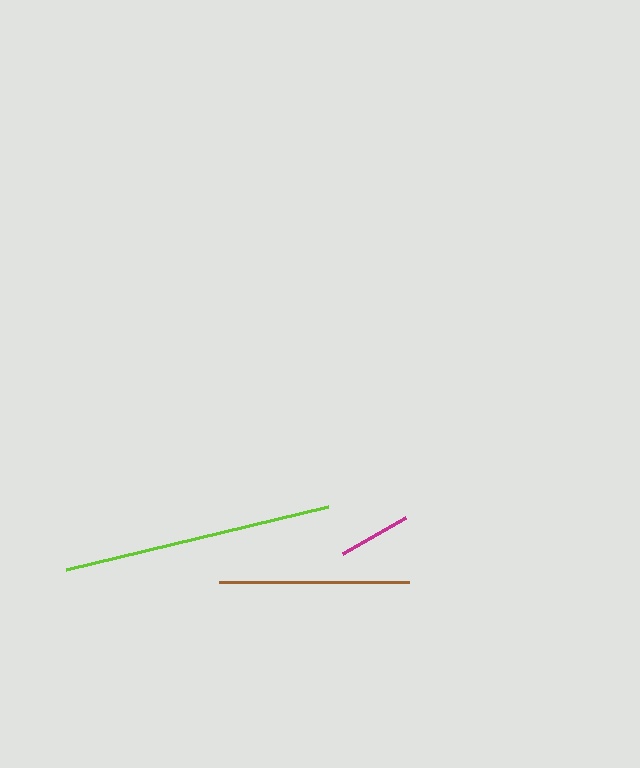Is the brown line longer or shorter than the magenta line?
The brown line is longer than the magenta line.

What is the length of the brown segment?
The brown segment is approximately 190 pixels long.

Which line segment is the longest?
The lime line is the longest at approximately 270 pixels.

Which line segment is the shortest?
The magenta line is the shortest at approximately 73 pixels.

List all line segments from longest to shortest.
From longest to shortest: lime, brown, magenta.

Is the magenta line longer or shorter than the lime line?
The lime line is longer than the magenta line.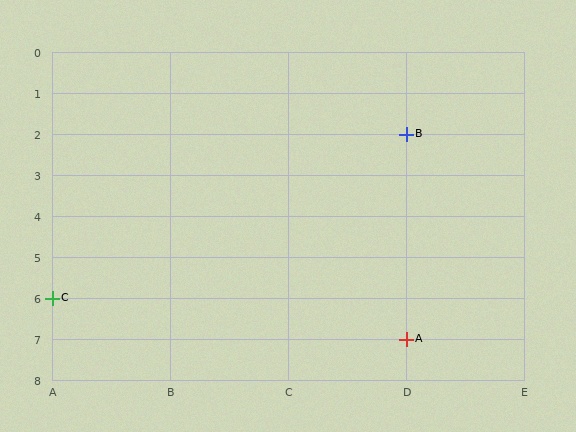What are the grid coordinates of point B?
Point B is at grid coordinates (D, 2).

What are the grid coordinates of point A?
Point A is at grid coordinates (D, 7).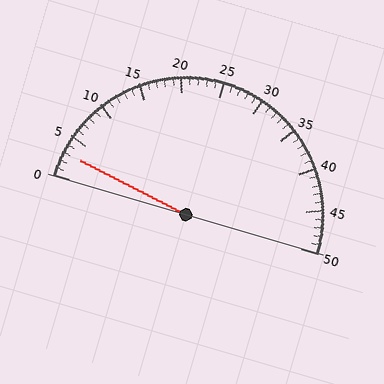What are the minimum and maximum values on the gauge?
The gauge ranges from 0 to 50.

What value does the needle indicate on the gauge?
The needle indicates approximately 3.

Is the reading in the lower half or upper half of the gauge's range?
The reading is in the lower half of the range (0 to 50).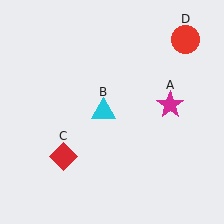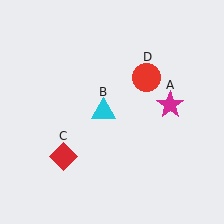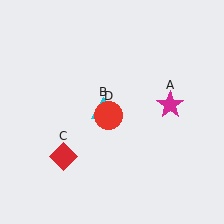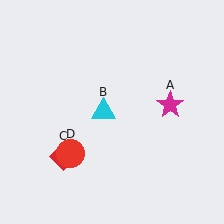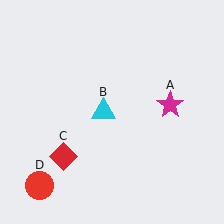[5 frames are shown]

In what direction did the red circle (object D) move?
The red circle (object D) moved down and to the left.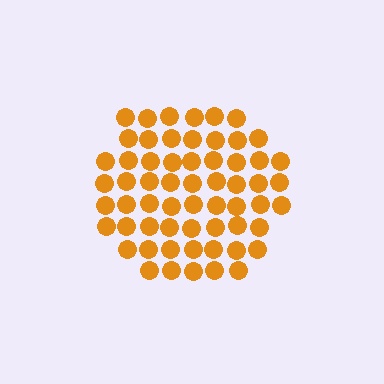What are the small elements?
The small elements are circles.